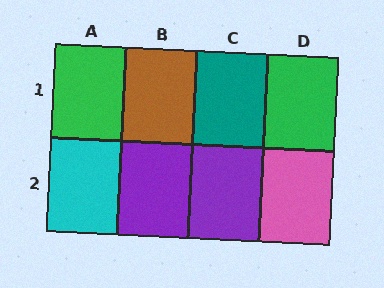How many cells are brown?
1 cell is brown.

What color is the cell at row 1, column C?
Teal.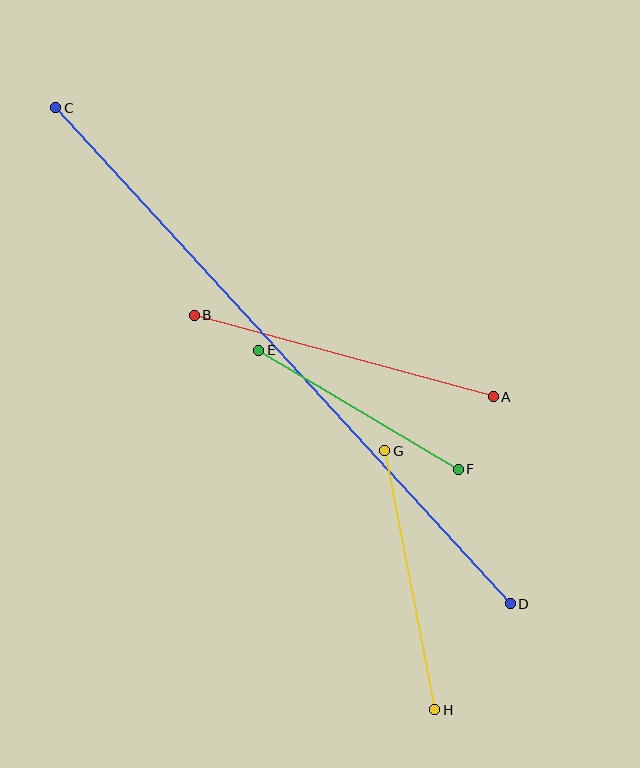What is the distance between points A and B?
The distance is approximately 310 pixels.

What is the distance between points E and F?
The distance is approximately 232 pixels.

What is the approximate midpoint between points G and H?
The midpoint is at approximately (410, 580) pixels.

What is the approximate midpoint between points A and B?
The midpoint is at approximately (344, 356) pixels.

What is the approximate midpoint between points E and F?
The midpoint is at approximately (358, 410) pixels.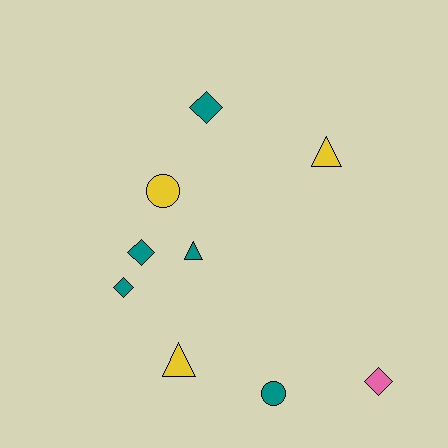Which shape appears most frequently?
Diamond, with 4 objects.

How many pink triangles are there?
There are no pink triangles.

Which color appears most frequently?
Teal, with 5 objects.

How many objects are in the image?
There are 9 objects.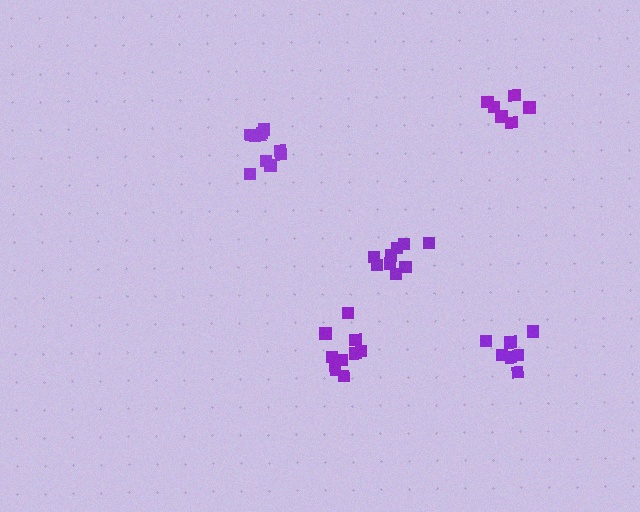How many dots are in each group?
Group 1: 7 dots, Group 2: 9 dots, Group 3: 6 dots, Group 4: 9 dots, Group 5: 10 dots (41 total).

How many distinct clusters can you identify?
There are 5 distinct clusters.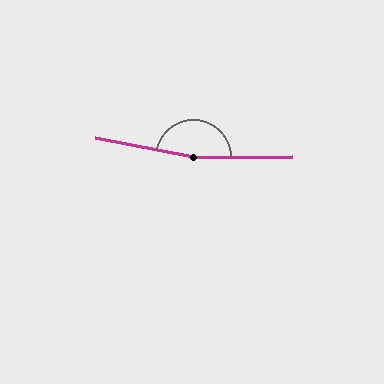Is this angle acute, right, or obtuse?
It is obtuse.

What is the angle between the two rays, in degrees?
Approximately 169 degrees.